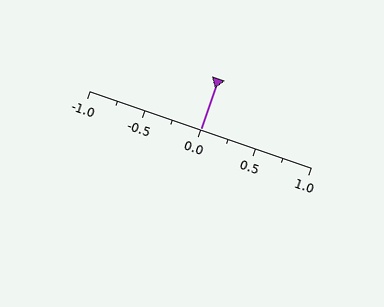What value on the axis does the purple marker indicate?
The marker indicates approximately 0.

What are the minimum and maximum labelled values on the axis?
The axis runs from -1.0 to 1.0.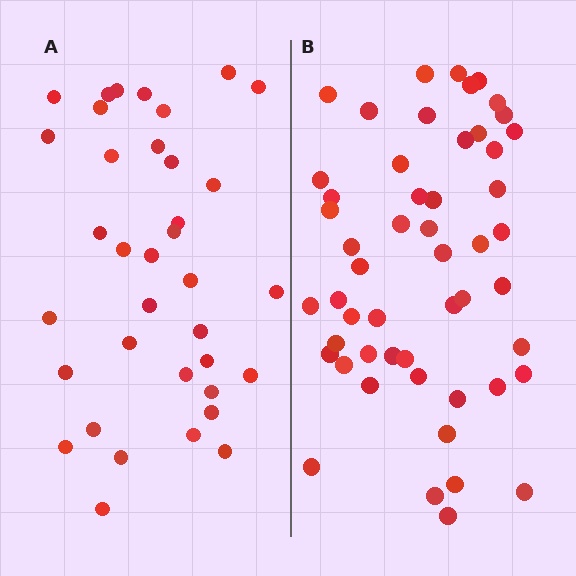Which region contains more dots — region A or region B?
Region B (the right region) has more dots.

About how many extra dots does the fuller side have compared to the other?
Region B has approximately 15 more dots than region A.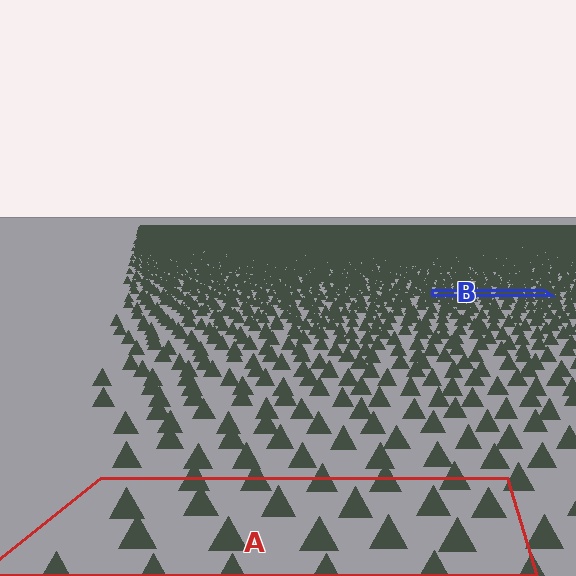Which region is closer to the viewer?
Region A is closer. The texture elements there are larger and more spread out.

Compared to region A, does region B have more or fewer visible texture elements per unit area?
Region B has more texture elements per unit area — they are packed more densely because it is farther away.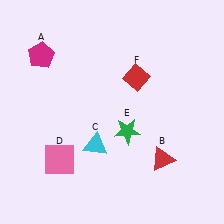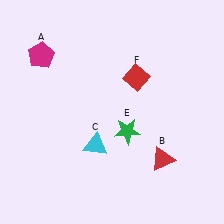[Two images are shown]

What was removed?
The pink square (D) was removed in Image 2.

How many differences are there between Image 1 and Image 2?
There is 1 difference between the two images.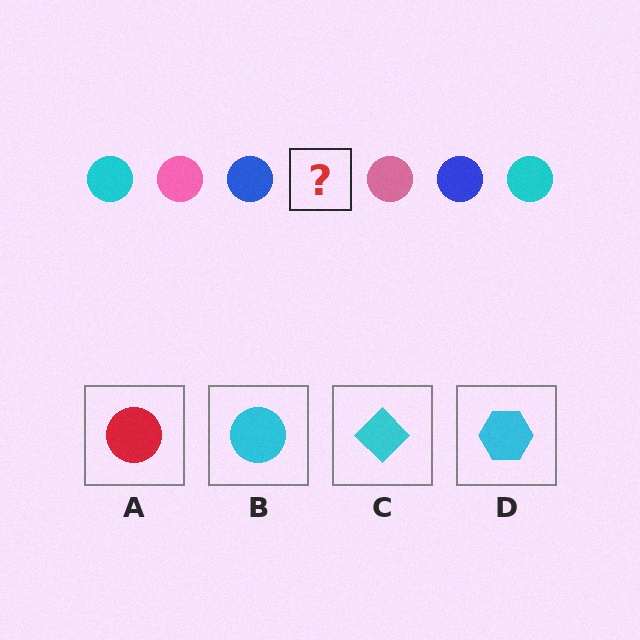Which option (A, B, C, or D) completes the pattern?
B.